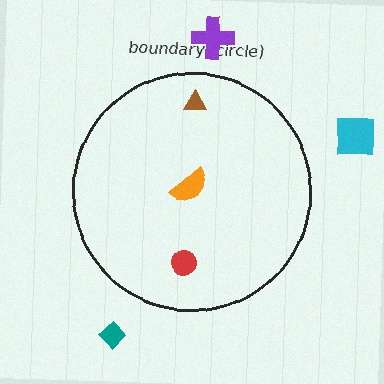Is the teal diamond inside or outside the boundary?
Outside.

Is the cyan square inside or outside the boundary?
Outside.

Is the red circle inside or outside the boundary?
Inside.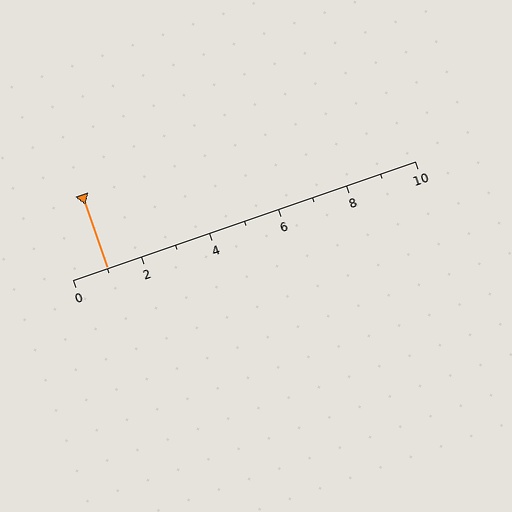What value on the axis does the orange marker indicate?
The marker indicates approximately 1.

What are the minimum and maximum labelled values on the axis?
The axis runs from 0 to 10.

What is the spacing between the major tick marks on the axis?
The major ticks are spaced 2 apart.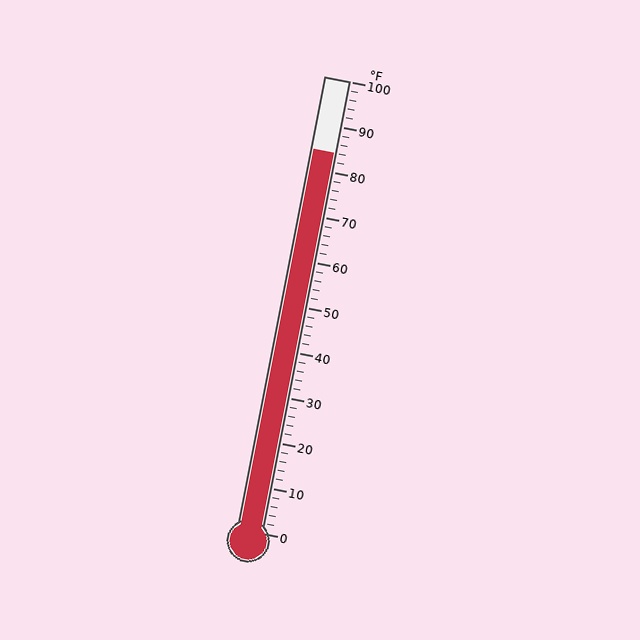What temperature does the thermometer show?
The thermometer shows approximately 84°F.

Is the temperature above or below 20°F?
The temperature is above 20°F.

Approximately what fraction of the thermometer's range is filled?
The thermometer is filled to approximately 85% of its range.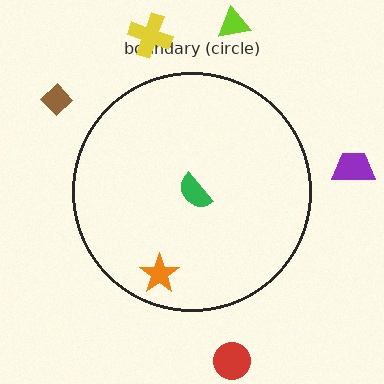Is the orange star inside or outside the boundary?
Inside.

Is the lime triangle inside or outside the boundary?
Outside.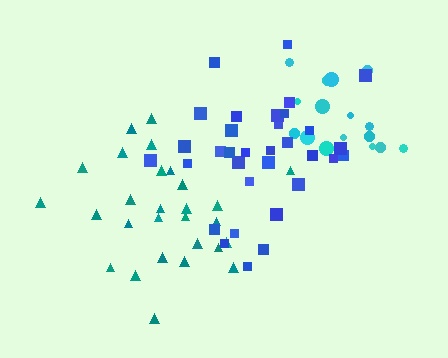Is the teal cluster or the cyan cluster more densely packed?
Cyan.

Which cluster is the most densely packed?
Blue.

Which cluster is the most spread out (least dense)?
Teal.